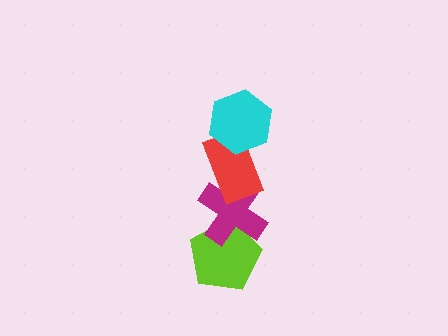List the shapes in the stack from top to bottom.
From top to bottom: the cyan hexagon, the red rectangle, the magenta cross, the lime pentagon.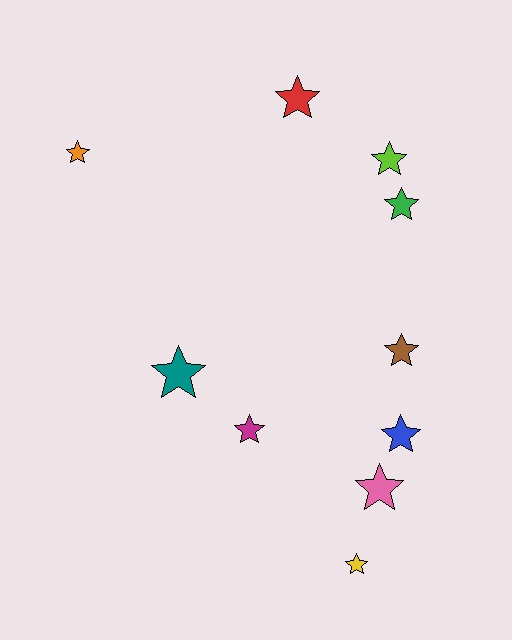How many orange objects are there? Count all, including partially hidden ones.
There is 1 orange object.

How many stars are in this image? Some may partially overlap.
There are 10 stars.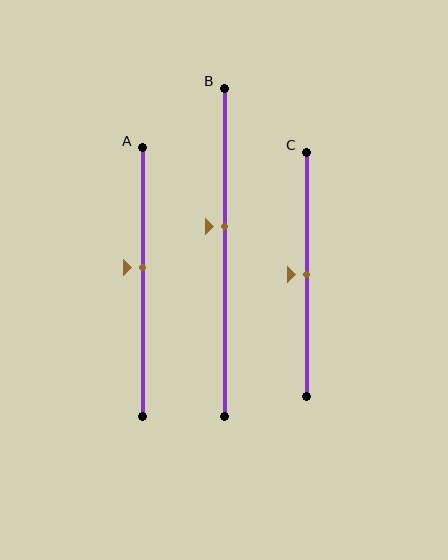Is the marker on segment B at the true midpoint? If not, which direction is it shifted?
No, the marker on segment B is shifted upward by about 8% of the segment length.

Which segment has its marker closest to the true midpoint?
Segment C has its marker closest to the true midpoint.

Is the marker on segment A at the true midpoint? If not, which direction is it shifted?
No, the marker on segment A is shifted upward by about 5% of the segment length.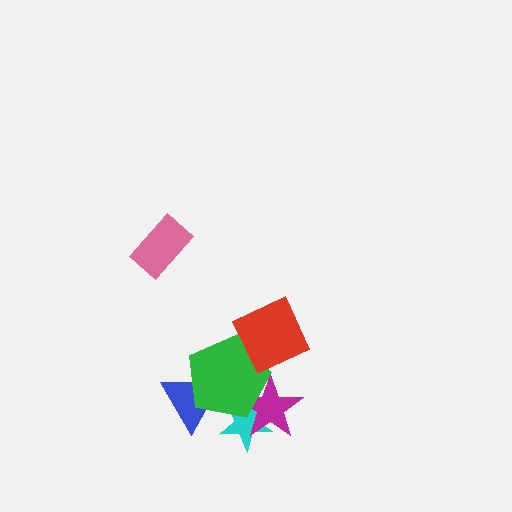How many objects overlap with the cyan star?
2 objects overlap with the cyan star.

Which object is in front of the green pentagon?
The red square is in front of the green pentagon.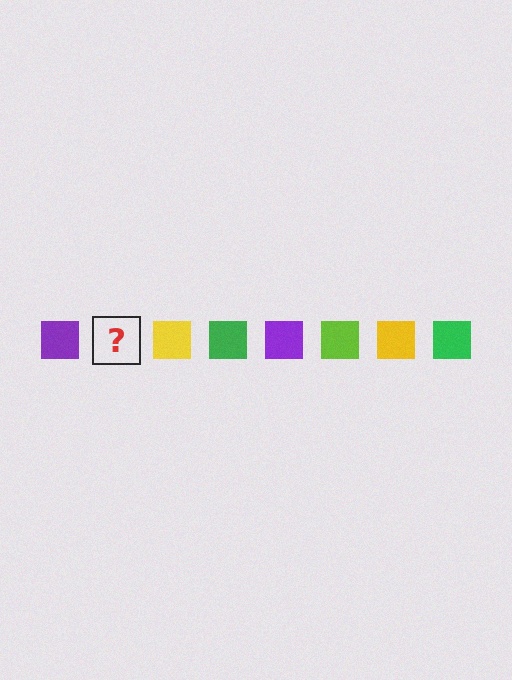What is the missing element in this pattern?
The missing element is a lime square.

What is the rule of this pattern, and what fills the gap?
The rule is that the pattern cycles through purple, lime, yellow, green squares. The gap should be filled with a lime square.